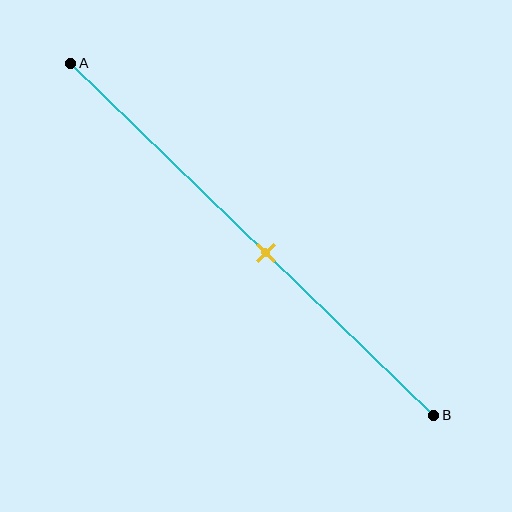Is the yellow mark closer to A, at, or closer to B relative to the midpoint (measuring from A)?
The yellow mark is closer to point B than the midpoint of segment AB.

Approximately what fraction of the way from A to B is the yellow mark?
The yellow mark is approximately 55% of the way from A to B.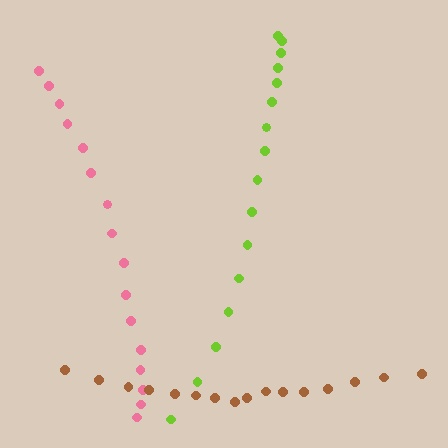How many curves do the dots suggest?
There are 3 distinct paths.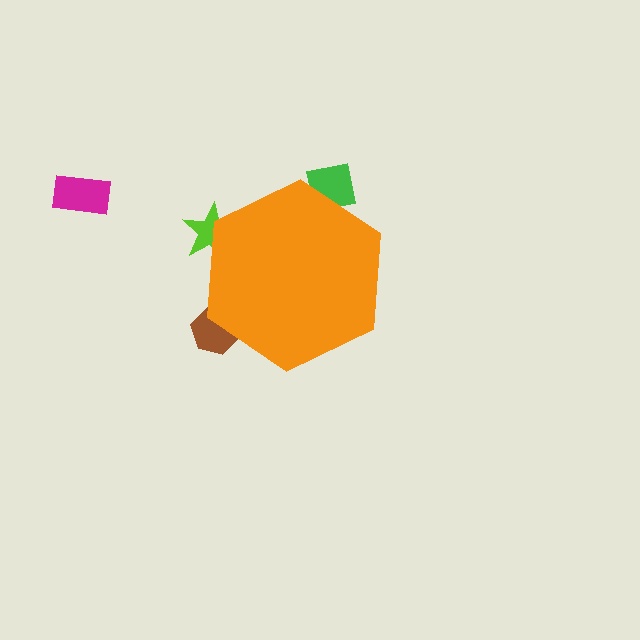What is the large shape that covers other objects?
An orange hexagon.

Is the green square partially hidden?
Yes, the green square is partially hidden behind the orange hexagon.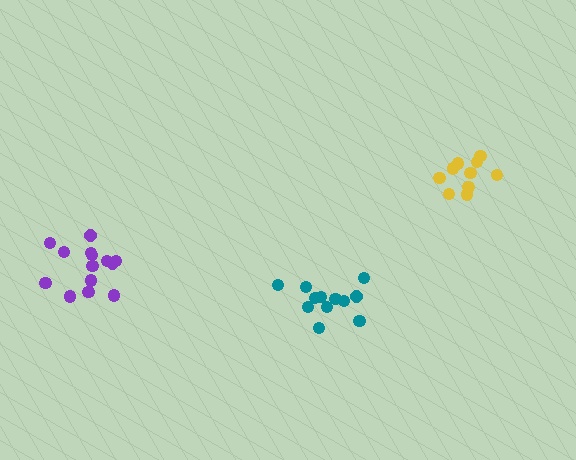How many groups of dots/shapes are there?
There are 3 groups.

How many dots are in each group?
Group 1: 14 dots, Group 2: 10 dots, Group 3: 12 dots (36 total).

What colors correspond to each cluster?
The clusters are colored: purple, yellow, teal.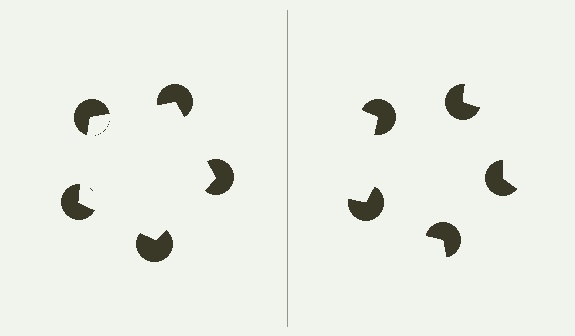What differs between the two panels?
The pac-man discs are positioned identically on both sides; only the wedge orientations differ. On the left they align to a pentagon; on the right they are misaligned.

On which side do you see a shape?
An illusory pentagon appears on the left side. On the right side the wedge cuts are rotated, so no coherent shape forms.